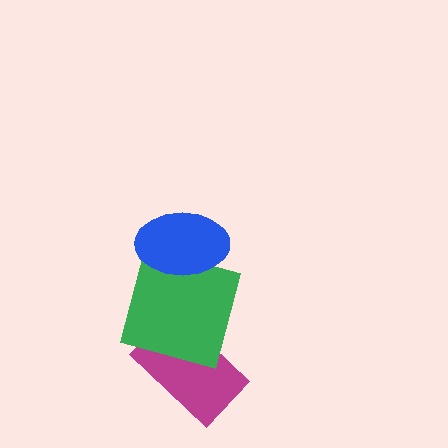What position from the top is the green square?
The green square is 2nd from the top.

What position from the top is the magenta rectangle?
The magenta rectangle is 3rd from the top.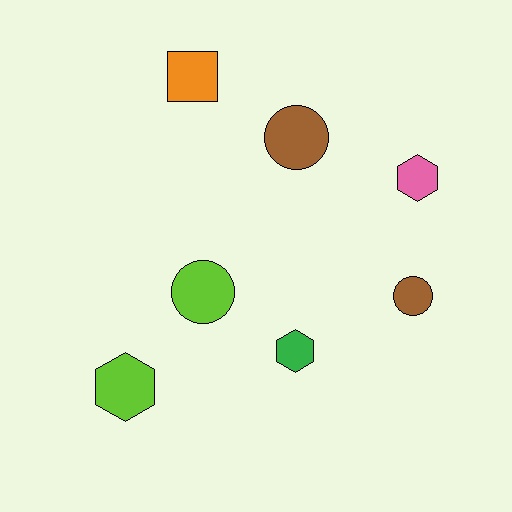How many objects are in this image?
There are 7 objects.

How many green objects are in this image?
There is 1 green object.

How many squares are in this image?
There is 1 square.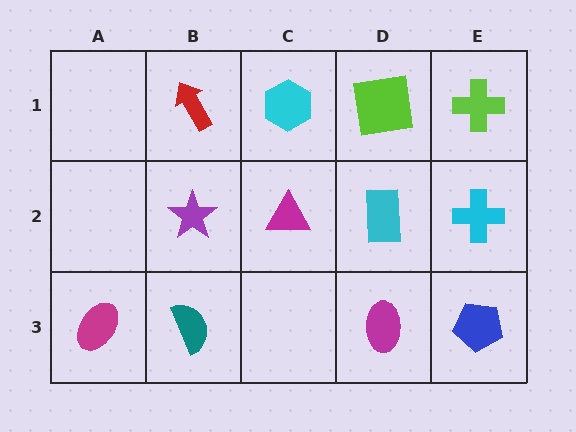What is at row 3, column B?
A teal semicircle.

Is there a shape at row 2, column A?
No, that cell is empty.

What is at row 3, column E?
A blue pentagon.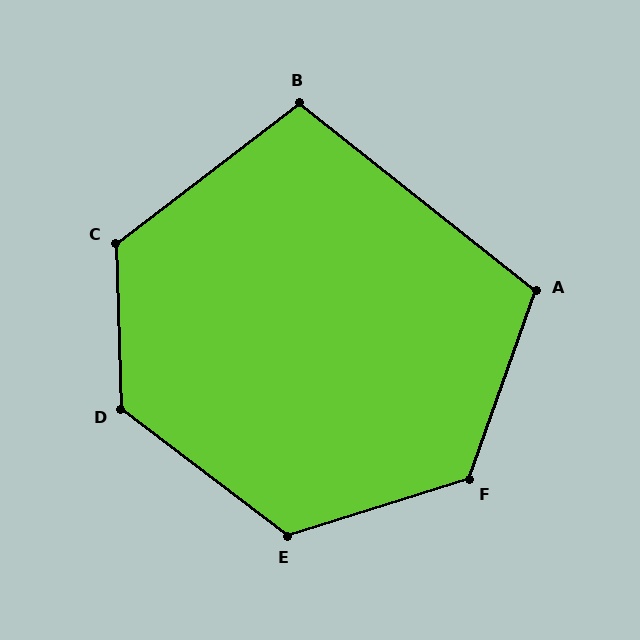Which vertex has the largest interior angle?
D, at approximately 129 degrees.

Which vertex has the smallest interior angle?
B, at approximately 104 degrees.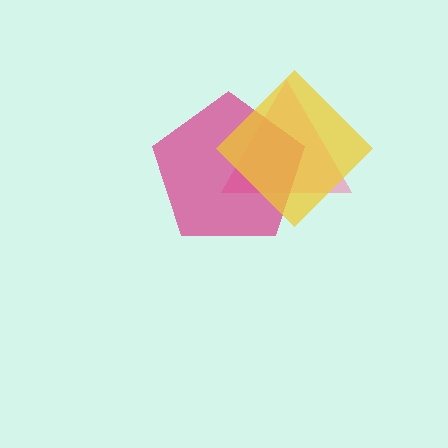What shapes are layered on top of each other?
The layered shapes are: a pink triangle, a magenta pentagon, a yellow diamond.